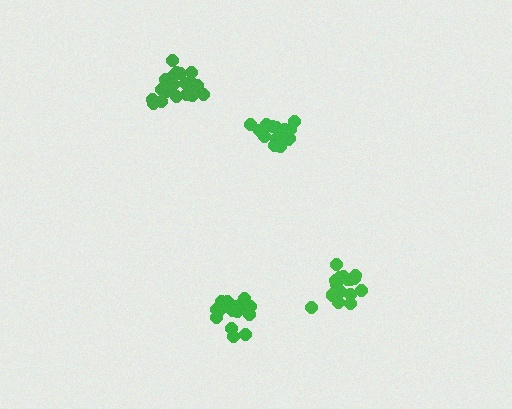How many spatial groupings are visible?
There are 4 spatial groupings.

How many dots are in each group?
Group 1: 17 dots, Group 2: 20 dots, Group 3: 17 dots, Group 4: 17 dots (71 total).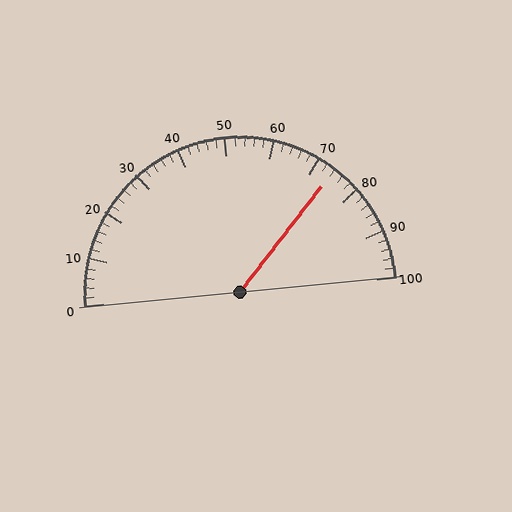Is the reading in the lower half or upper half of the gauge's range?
The reading is in the upper half of the range (0 to 100).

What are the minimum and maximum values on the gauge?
The gauge ranges from 0 to 100.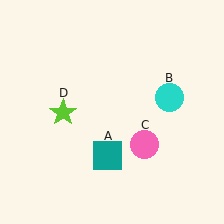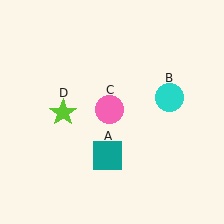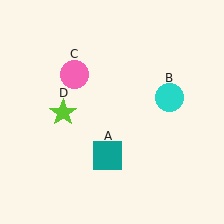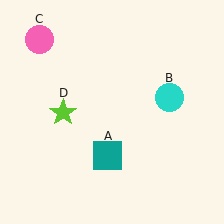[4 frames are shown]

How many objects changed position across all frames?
1 object changed position: pink circle (object C).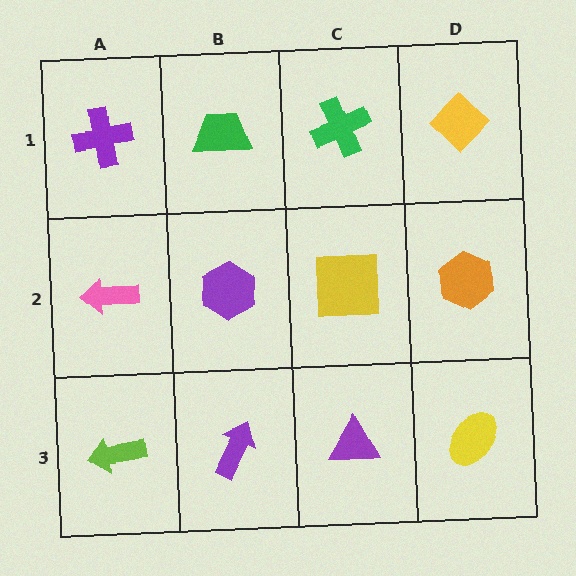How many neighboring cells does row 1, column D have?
2.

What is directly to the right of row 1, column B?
A green cross.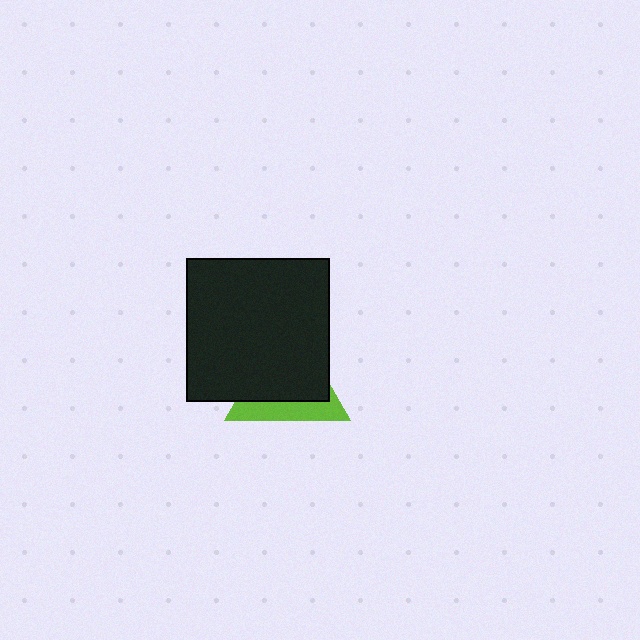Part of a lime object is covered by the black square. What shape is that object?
It is a triangle.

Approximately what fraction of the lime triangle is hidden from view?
Roughly 66% of the lime triangle is hidden behind the black square.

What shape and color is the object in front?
The object in front is a black square.